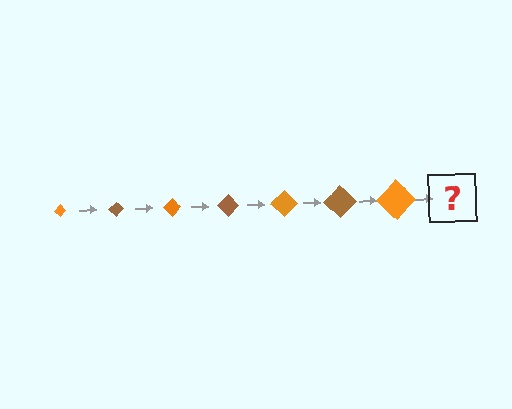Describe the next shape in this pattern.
It should be a brown diamond, larger than the previous one.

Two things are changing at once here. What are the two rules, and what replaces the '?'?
The two rules are that the diamond grows larger each step and the color cycles through orange and brown. The '?' should be a brown diamond, larger than the previous one.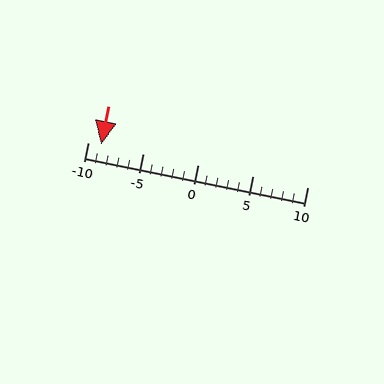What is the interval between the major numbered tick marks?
The major tick marks are spaced 5 units apart.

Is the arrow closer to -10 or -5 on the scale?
The arrow is closer to -10.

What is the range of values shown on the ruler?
The ruler shows values from -10 to 10.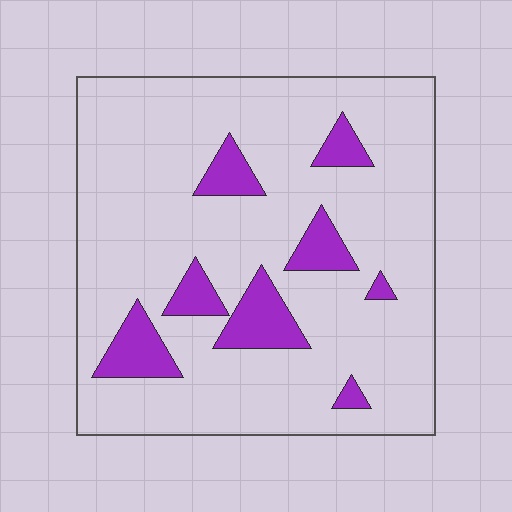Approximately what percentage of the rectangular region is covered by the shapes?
Approximately 15%.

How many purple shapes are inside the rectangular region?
8.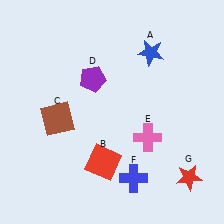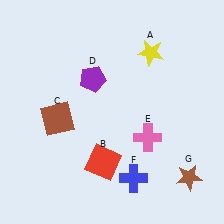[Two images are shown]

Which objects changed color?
A changed from blue to yellow. G changed from red to brown.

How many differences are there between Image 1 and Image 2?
There are 2 differences between the two images.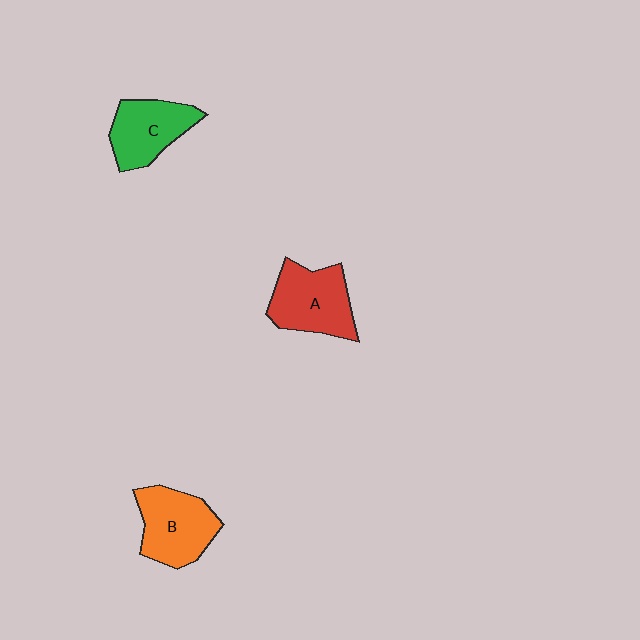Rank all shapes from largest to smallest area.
From largest to smallest: A (red), B (orange), C (green).